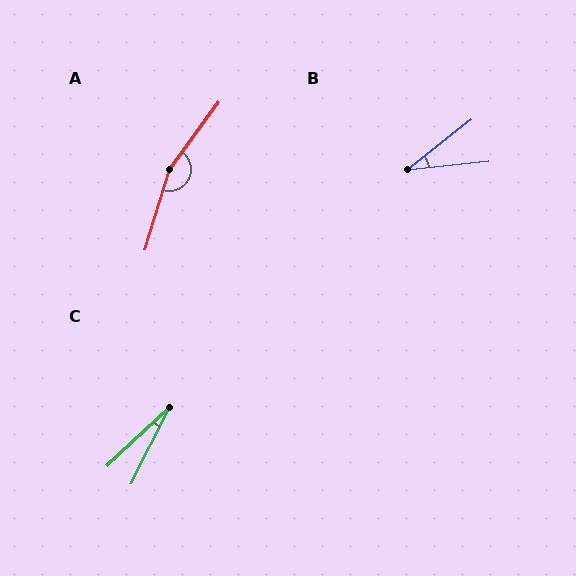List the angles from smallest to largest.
C (20°), B (32°), A (161°).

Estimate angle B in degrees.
Approximately 32 degrees.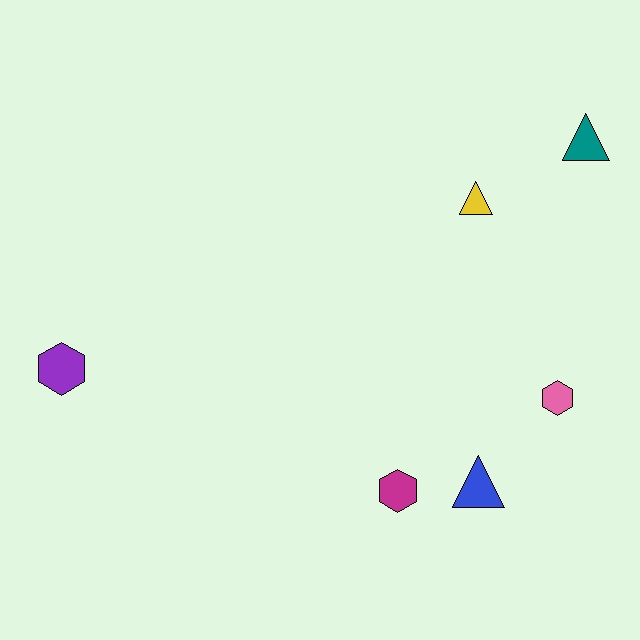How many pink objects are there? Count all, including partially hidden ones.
There is 1 pink object.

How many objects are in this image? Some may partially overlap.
There are 6 objects.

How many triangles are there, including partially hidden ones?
There are 3 triangles.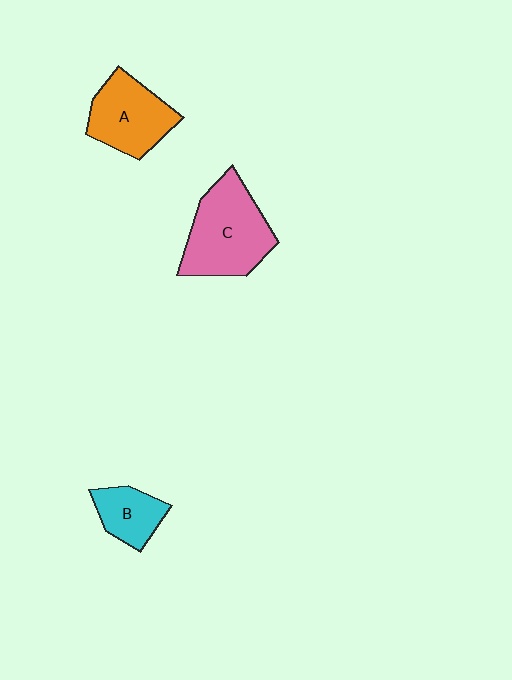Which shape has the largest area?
Shape C (pink).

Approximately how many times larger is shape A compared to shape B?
Approximately 1.6 times.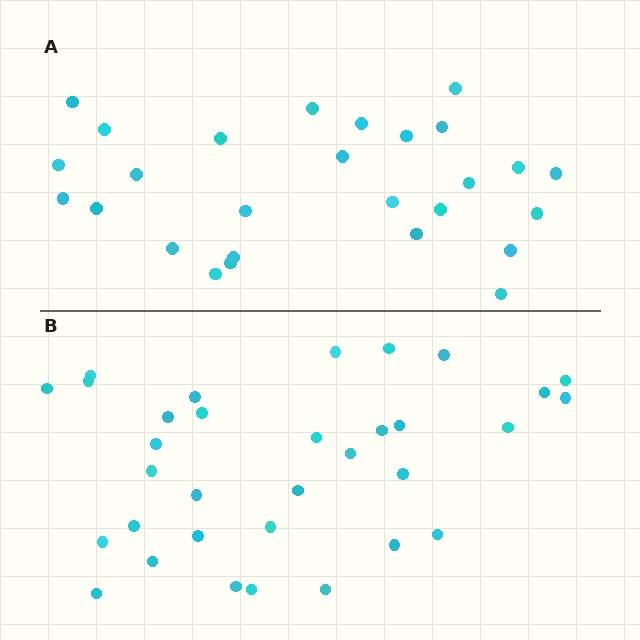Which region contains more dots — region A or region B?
Region B (the bottom region) has more dots.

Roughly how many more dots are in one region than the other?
Region B has about 6 more dots than region A.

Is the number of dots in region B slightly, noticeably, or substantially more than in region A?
Region B has only slightly more — the two regions are fairly close. The ratio is roughly 1.2 to 1.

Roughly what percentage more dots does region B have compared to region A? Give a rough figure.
About 20% more.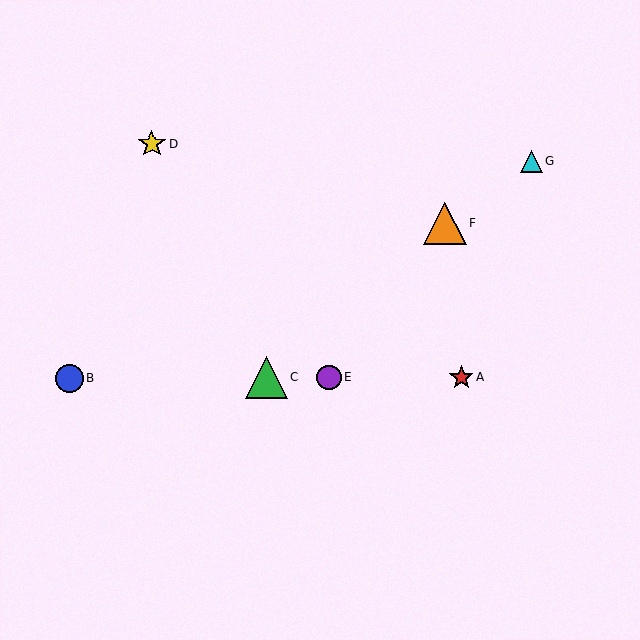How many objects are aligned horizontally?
4 objects (A, B, C, E) are aligned horizontally.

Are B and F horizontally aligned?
No, B is at y≈378 and F is at y≈223.